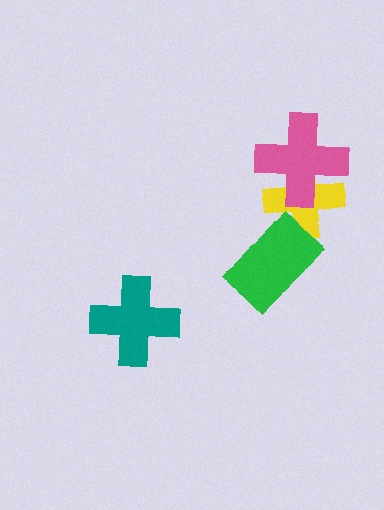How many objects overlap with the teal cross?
0 objects overlap with the teal cross.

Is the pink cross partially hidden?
No, no other shape covers it.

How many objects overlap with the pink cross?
1 object overlaps with the pink cross.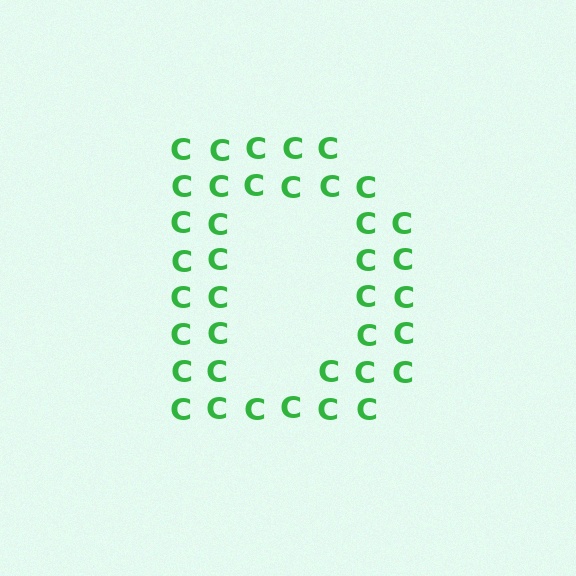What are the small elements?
The small elements are letter C's.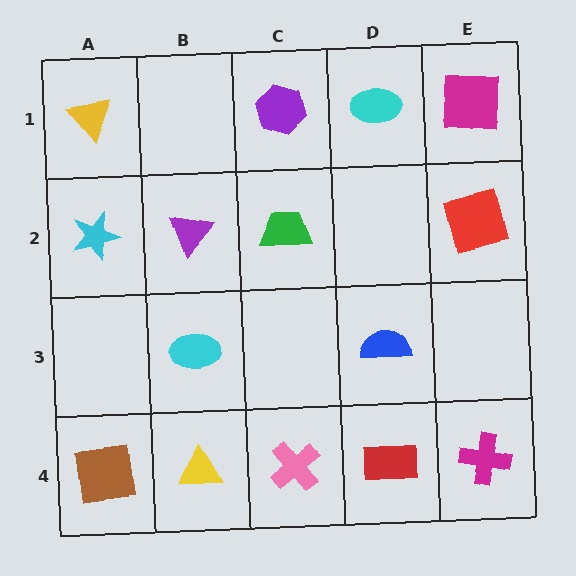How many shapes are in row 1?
4 shapes.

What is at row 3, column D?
A blue semicircle.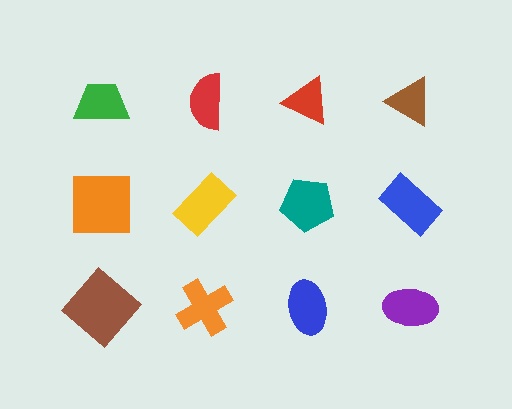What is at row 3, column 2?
An orange cross.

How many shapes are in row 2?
4 shapes.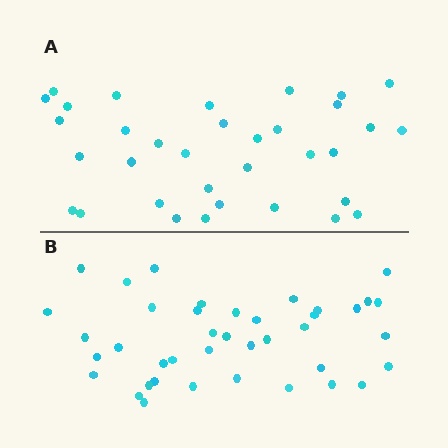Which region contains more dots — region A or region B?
Region B (the bottom region) has more dots.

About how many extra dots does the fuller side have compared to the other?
Region B has about 6 more dots than region A.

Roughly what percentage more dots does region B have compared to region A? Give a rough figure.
About 20% more.